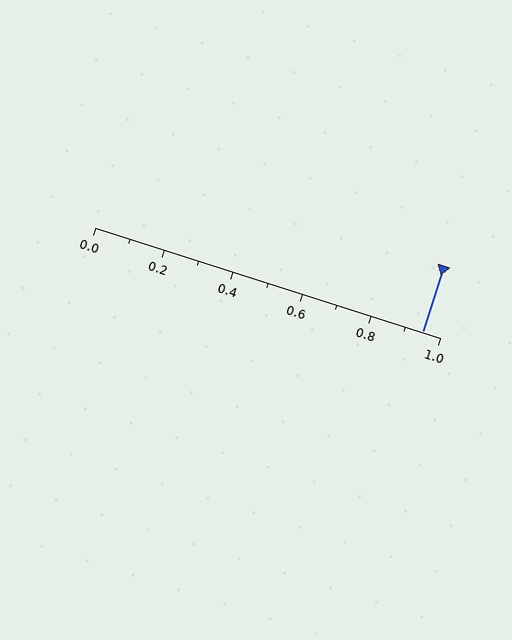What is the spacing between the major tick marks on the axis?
The major ticks are spaced 0.2 apart.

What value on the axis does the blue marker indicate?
The marker indicates approximately 0.95.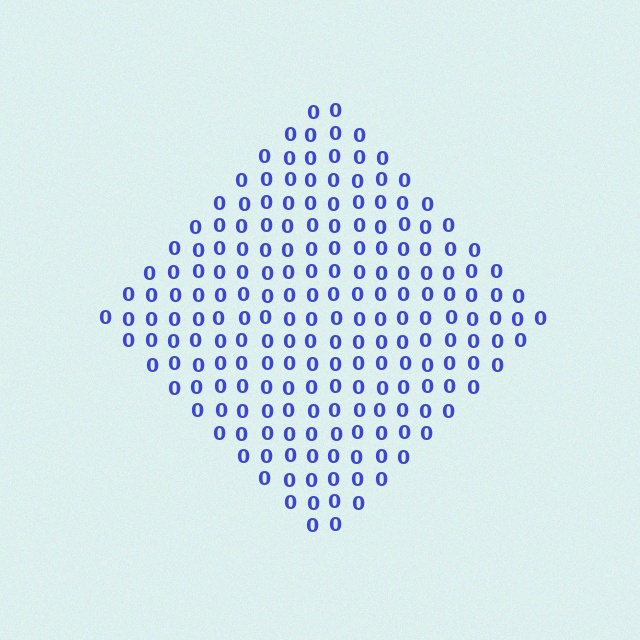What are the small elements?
The small elements are digit 0's.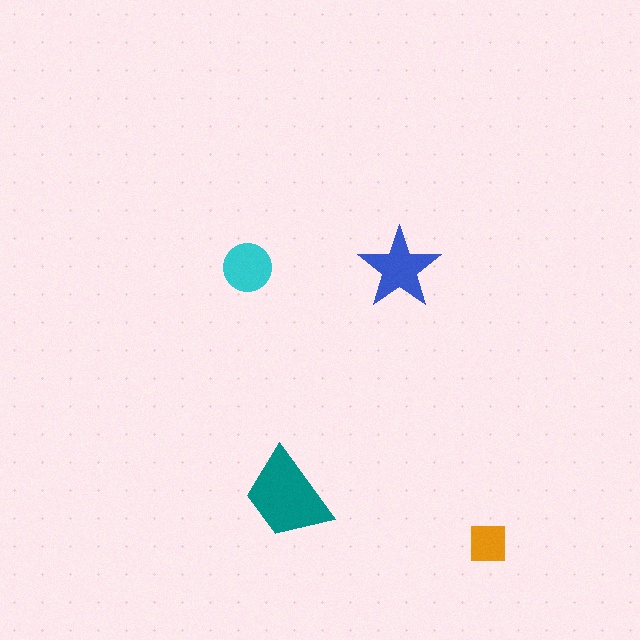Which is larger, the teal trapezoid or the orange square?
The teal trapezoid.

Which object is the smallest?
The orange square.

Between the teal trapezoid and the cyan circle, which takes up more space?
The teal trapezoid.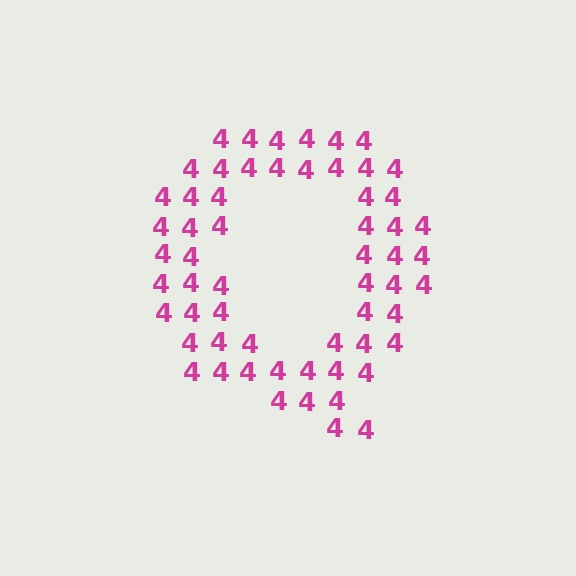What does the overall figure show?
The overall figure shows the letter Q.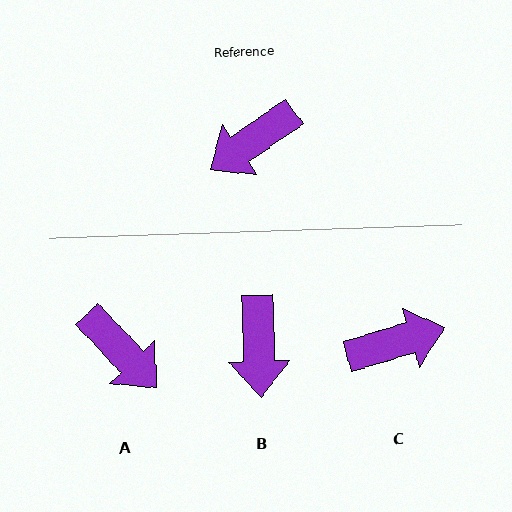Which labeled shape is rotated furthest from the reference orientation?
C, about 162 degrees away.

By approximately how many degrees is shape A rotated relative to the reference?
Approximately 99 degrees counter-clockwise.